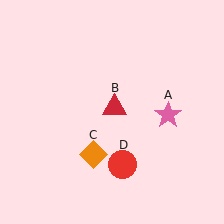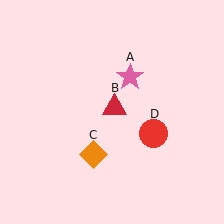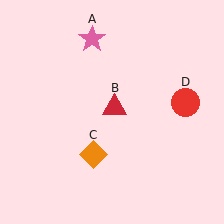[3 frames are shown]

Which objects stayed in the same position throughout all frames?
Red triangle (object B) and orange diamond (object C) remained stationary.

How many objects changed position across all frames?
2 objects changed position: pink star (object A), red circle (object D).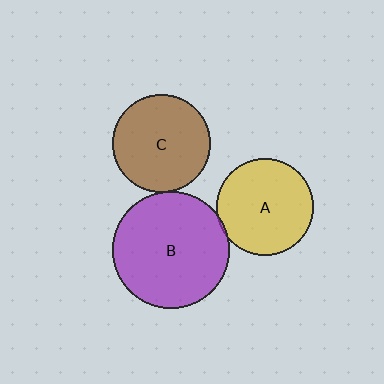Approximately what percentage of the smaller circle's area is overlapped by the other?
Approximately 5%.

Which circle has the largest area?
Circle B (purple).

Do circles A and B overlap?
Yes.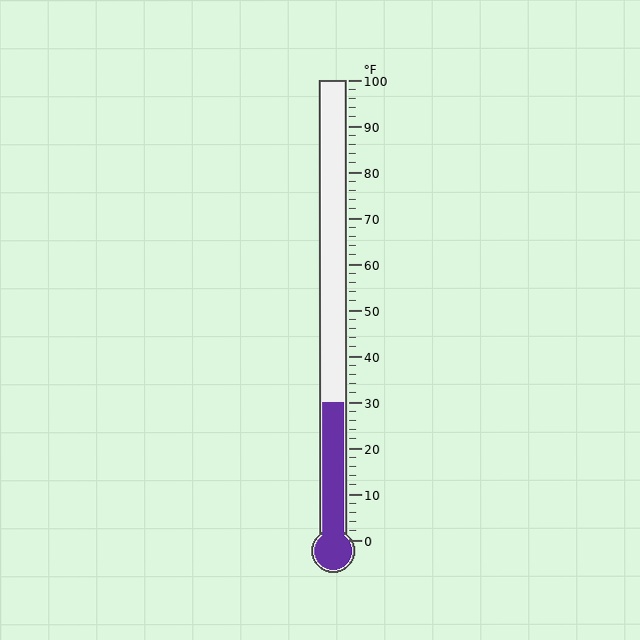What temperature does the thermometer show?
The thermometer shows approximately 30°F.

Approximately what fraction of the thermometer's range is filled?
The thermometer is filled to approximately 30% of its range.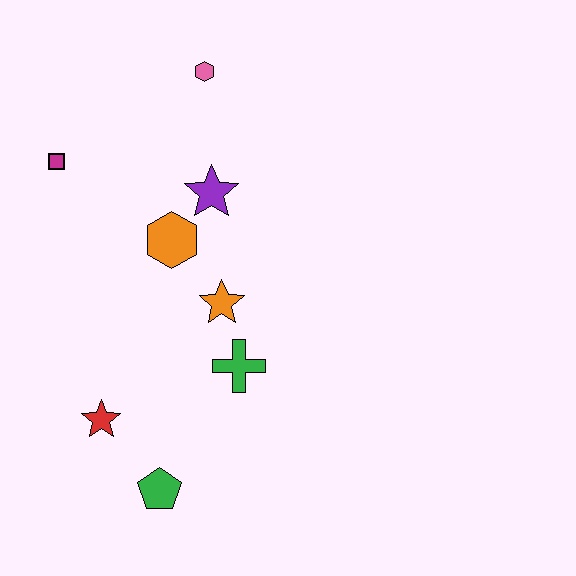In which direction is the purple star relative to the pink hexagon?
The purple star is below the pink hexagon.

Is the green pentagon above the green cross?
No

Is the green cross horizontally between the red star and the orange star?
No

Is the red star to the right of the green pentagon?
No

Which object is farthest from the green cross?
The pink hexagon is farthest from the green cross.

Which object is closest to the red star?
The green pentagon is closest to the red star.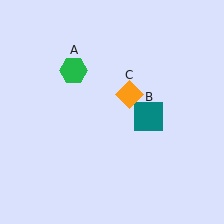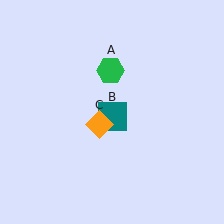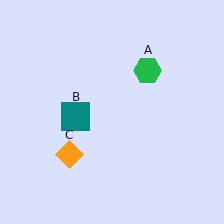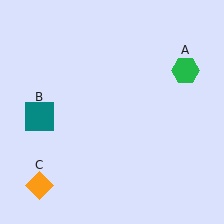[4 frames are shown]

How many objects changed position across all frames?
3 objects changed position: green hexagon (object A), teal square (object B), orange diamond (object C).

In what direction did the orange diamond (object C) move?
The orange diamond (object C) moved down and to the left.